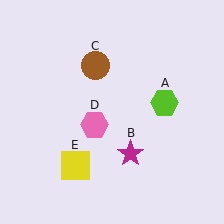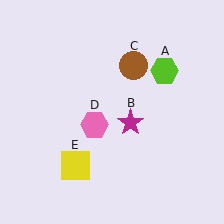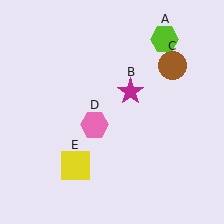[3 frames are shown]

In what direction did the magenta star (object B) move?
The magenta star (object B) moved up.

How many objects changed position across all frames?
3 objects changed position: lime hexagon (object A), magenta star (object B), brown circle (object C).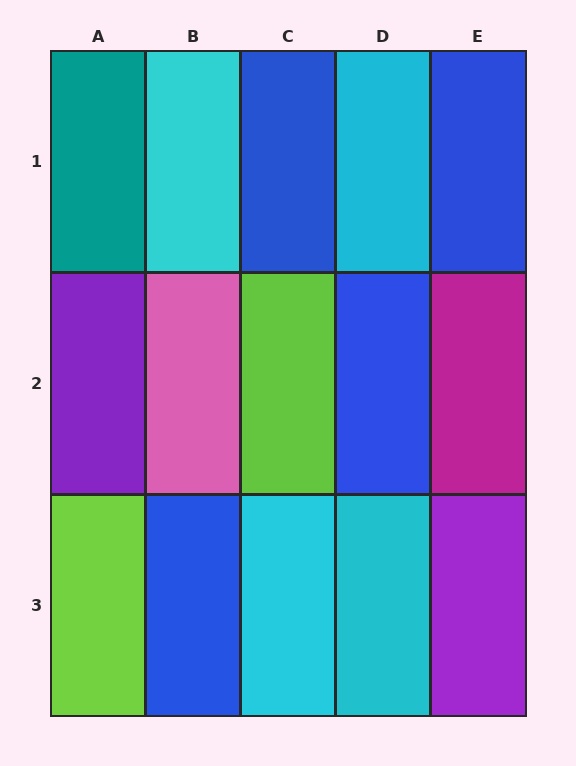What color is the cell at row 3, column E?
Purple.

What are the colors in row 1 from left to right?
Teal, cyan, blue, cyan, blue.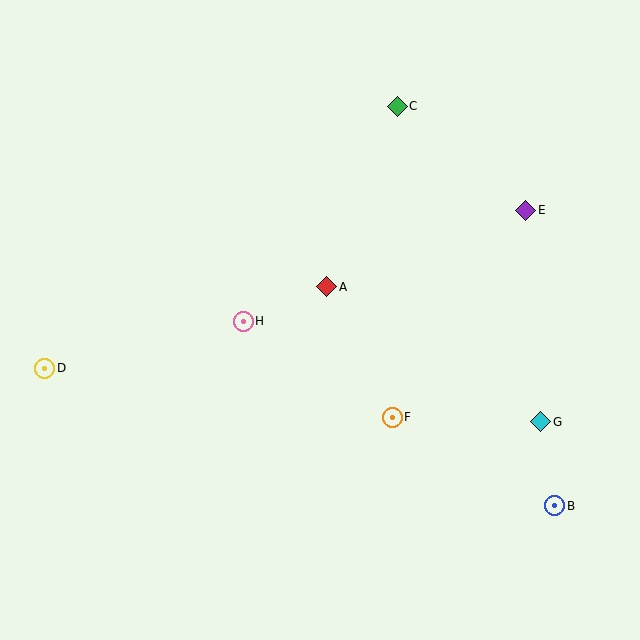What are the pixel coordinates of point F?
Point F is at (392, 417).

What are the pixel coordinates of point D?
Point D is at (45, 368).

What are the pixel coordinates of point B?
Point B is at (555, 506).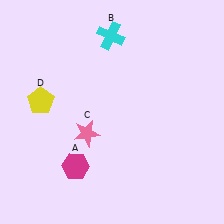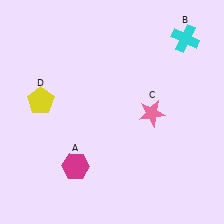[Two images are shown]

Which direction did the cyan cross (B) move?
The cyan cross (B) moved right.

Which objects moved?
The objects that moved are: the cyan cross (B), the pink star (C).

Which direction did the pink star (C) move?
The pink star (C) moved right.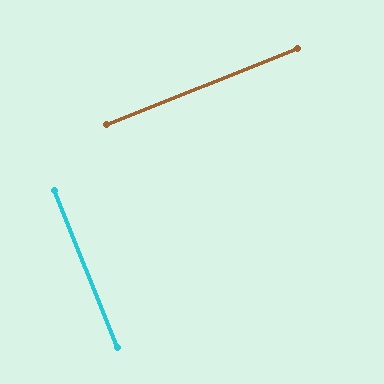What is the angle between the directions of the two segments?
Approximately 90 degrees.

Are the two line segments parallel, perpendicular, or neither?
Perpendicular — they meet at approximately 90°.